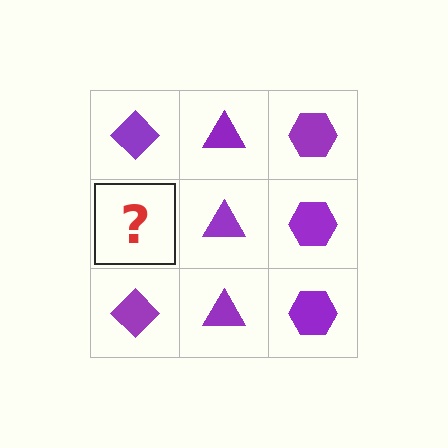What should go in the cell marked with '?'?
The missing cell should contain a purple diamond.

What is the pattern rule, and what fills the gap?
The rule is that each column has a consistent shape. The gap should be filled with a purple diamond.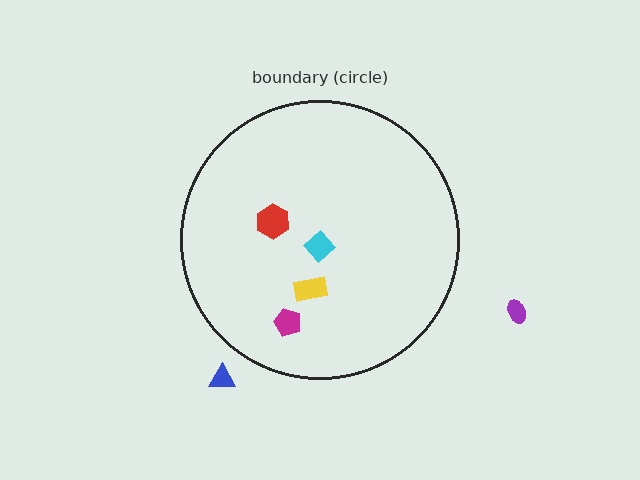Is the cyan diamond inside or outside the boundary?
Inside.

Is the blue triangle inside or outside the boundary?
Outside.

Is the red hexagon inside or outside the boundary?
Inside.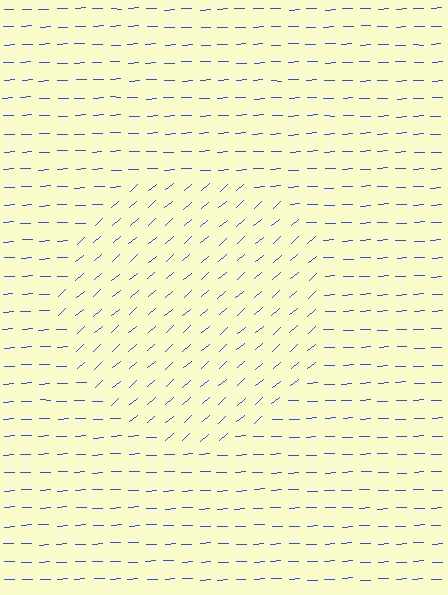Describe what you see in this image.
The image is filled with small blue line segments. A circle region in the image has lines oriented differently from the surrounding lines, creating a visible texture boundary.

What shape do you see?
I see a circle.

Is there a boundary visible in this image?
Yes, there is a texture boundary formed by a change in line orientation.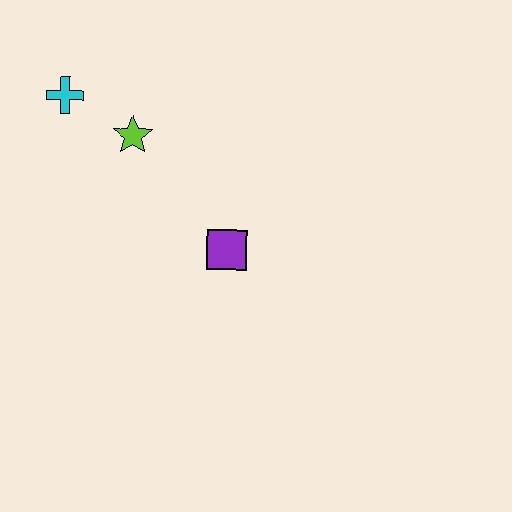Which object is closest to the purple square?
The lime star is closest to the purple square.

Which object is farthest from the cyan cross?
The purple square is farthest from the cyan cross.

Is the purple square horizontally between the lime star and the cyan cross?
No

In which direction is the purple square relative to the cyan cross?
The purple square is to the right of the cyan cross.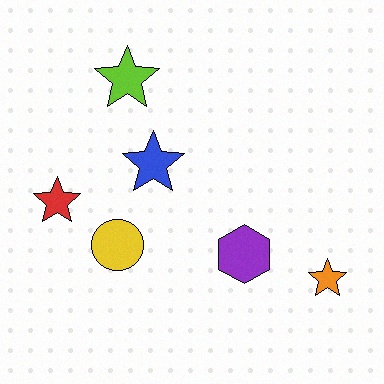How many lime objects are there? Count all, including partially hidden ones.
There is 1 lime object.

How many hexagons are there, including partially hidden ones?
There is 1 hexagon.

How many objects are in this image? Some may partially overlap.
There are 6 objects.